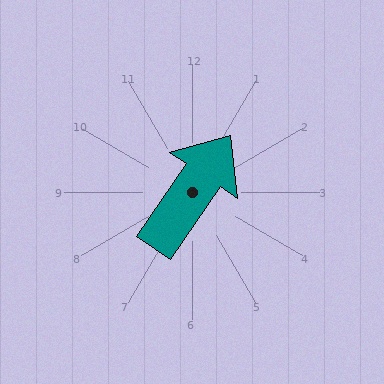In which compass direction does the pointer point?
Northeast.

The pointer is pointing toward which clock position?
Roughly 1 o'clock.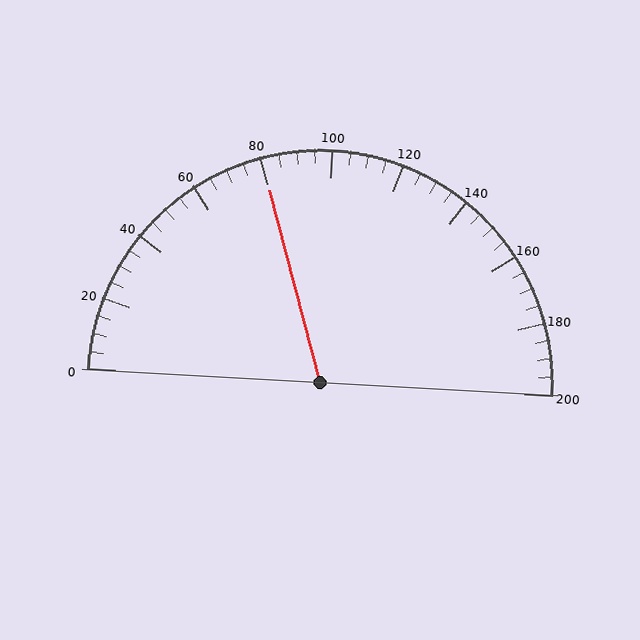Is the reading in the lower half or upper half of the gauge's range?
The reading is in the lower half of the range (0 to 200).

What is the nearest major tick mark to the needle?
The nearest major tick mark is 80.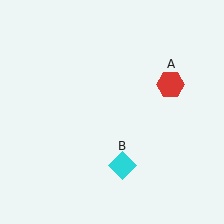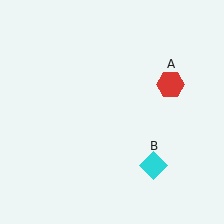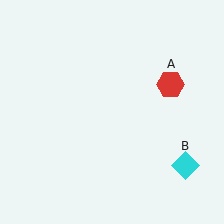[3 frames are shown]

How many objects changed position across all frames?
1 object changed position: cyan diamond (object B).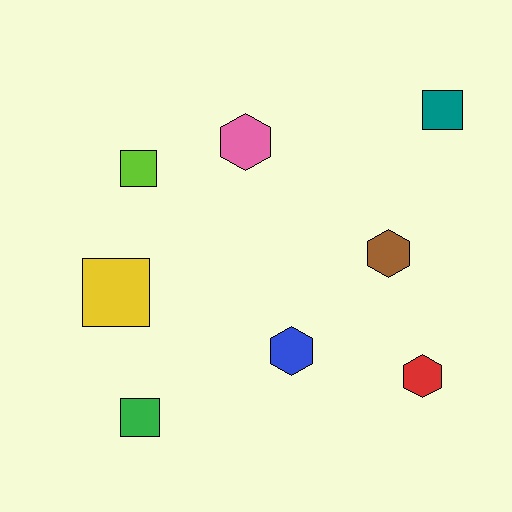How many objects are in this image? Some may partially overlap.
There are 8 objects.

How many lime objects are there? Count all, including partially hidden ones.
There is 1 lime object.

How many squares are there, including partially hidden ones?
There are 4 squares.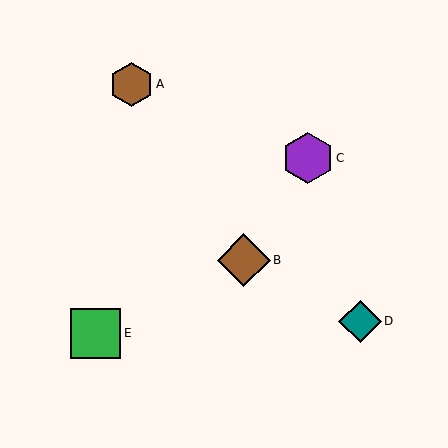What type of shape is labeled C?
Shape C is a purple hexagon.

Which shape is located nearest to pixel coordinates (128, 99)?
The brown hexagon (labeled A) at (131, 84) is nearest to that location.